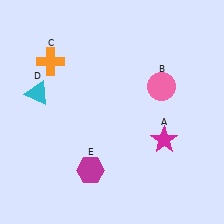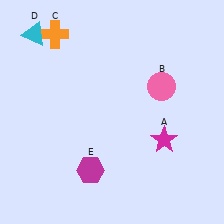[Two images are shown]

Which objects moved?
The objects that moved are: the orange cross (C), the cyan triangle (D).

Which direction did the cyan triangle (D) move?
The cyan triangle (D) moved up.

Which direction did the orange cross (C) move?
The orange cross (C) moved up.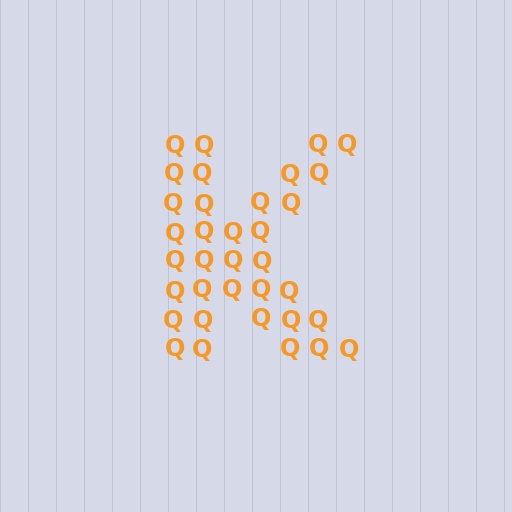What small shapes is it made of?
It is made of small letter Q's.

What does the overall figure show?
The overall figure shows the letter K.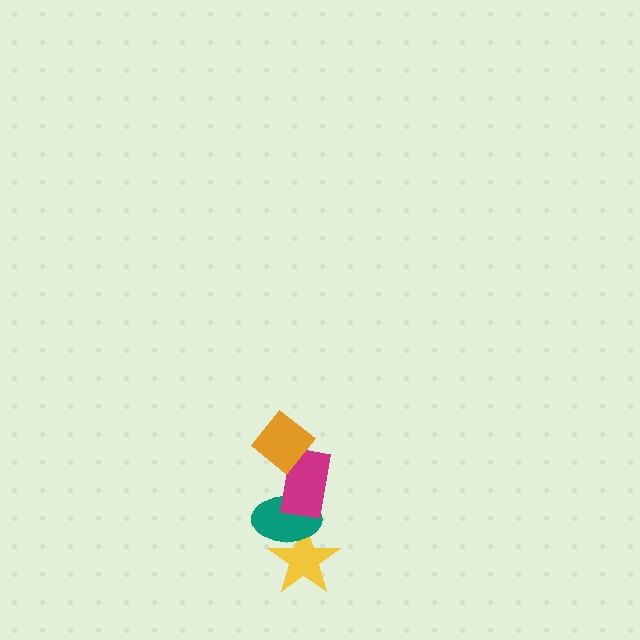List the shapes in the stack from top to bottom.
From top to bottom: the orange diamond, the magenta rectangle, the teal ellipse, the yellow star.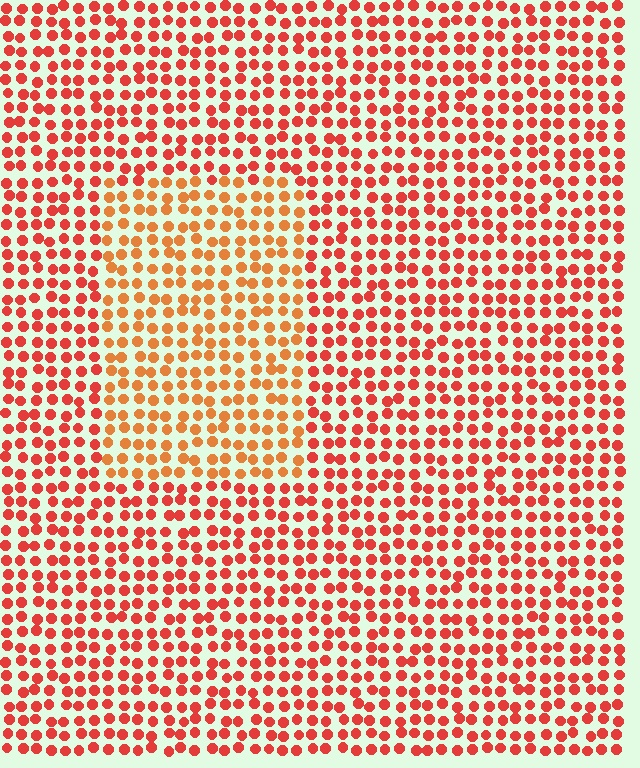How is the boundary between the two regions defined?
The boundary is defined purely by a slight shift in hue (about 25 degrees). Spacing, size, and orientation are identical on both sides.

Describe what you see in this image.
The image is filled with small red elements in a uniform arrangement. A rectangle-shaped region is visible where the elements are tinted to a slightly different hue, forming a subtle color boundary.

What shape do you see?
I see a rectangle.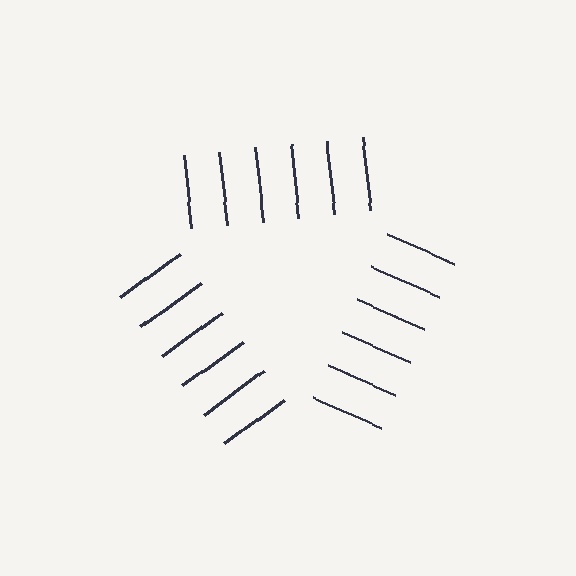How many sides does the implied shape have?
3 sides — the line-ends trace a triangle.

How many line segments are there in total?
18 — 6 along each of the 3 edges.